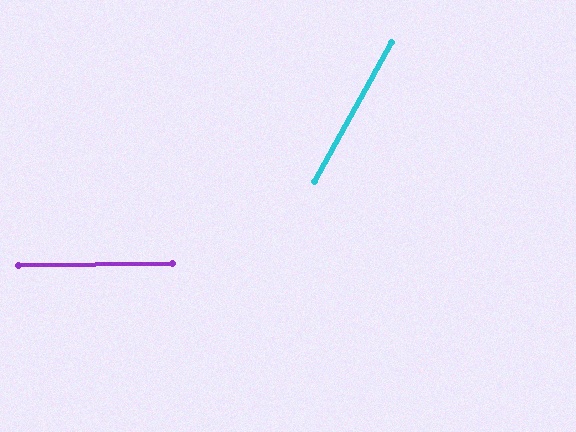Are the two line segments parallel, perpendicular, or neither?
Neither parallel nor perpendicular — they differ by about 60°.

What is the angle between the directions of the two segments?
Approximately 60 degrees.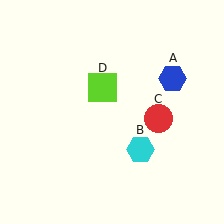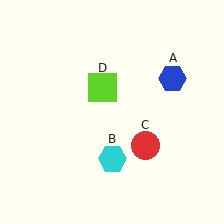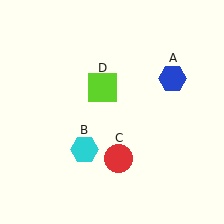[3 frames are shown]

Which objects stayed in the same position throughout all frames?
Blue hexagon (object A) and lime square (object D) remained stationary.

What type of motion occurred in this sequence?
The cyan hexagon (object B), red circle (object C) rotated clockwise around the center of the scene.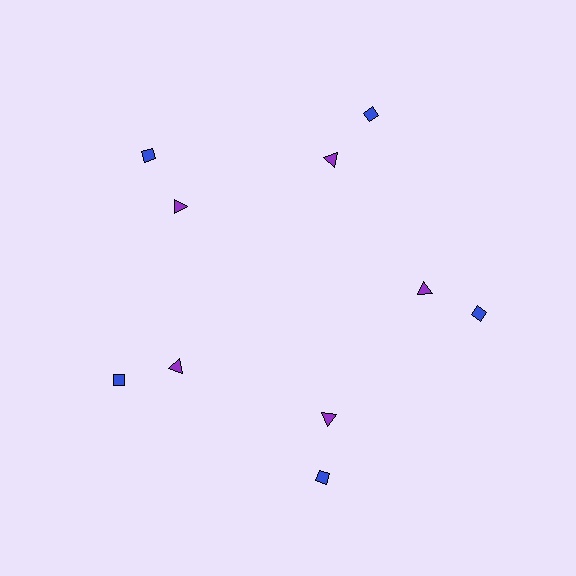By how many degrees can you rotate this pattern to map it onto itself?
The pattern maps onto itself every 72 degrees of rotation.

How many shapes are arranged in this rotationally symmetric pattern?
There are 10 shapes, arranged in 5 groups of 2.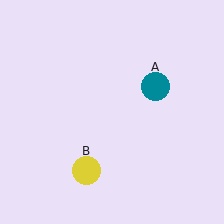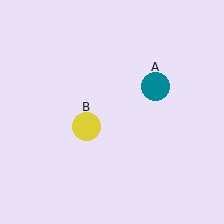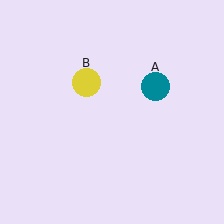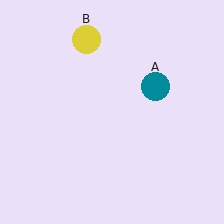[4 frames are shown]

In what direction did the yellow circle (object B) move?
The yellow circle (object B) moved up.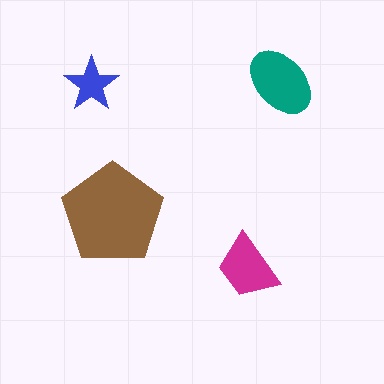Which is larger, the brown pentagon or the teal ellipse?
The brown pentagon.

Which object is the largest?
The brown pentagon.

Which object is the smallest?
The blue star.